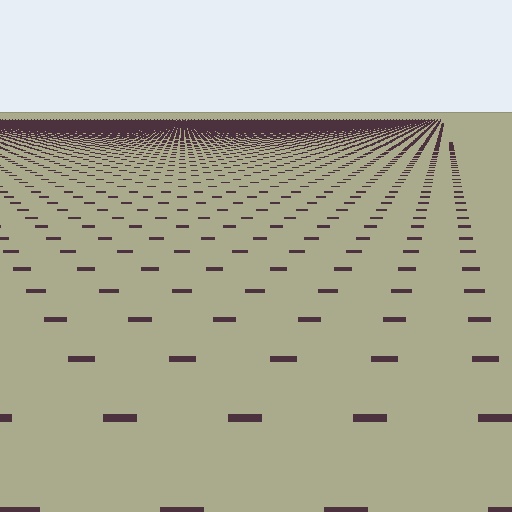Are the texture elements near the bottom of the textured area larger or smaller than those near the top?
Larger. Near the bottom, elements are closer to the viewer and appear at a bigger on-screen size.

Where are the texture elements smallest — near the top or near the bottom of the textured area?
Near the top.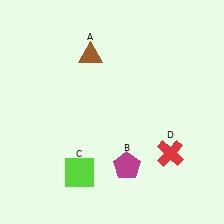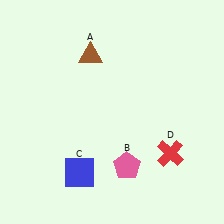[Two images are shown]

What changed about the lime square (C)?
In Image 1, C is lime. In Image 2, it changed to blue.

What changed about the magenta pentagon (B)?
In Image 1, B is magenta. In Image 2, it changed to pink.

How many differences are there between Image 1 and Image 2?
There are 2 differences between the two images.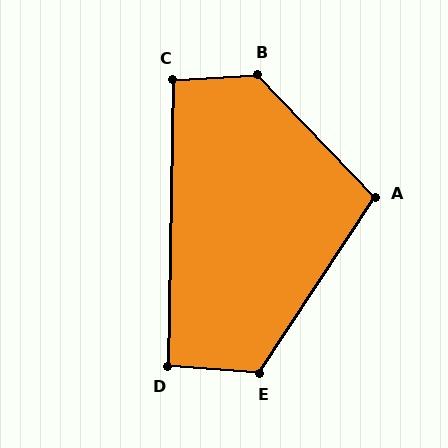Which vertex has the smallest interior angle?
D, at approximately 93 degrees.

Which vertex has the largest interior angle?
B, at approximately 130 degrees.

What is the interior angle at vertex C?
Approximately 94 degrees (approximately right).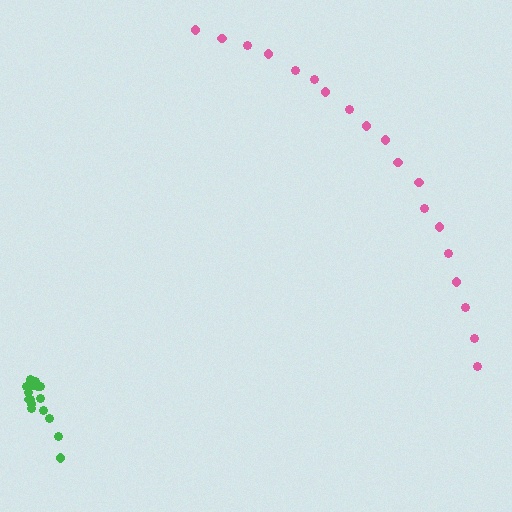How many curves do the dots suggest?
There are 2 distinct paths.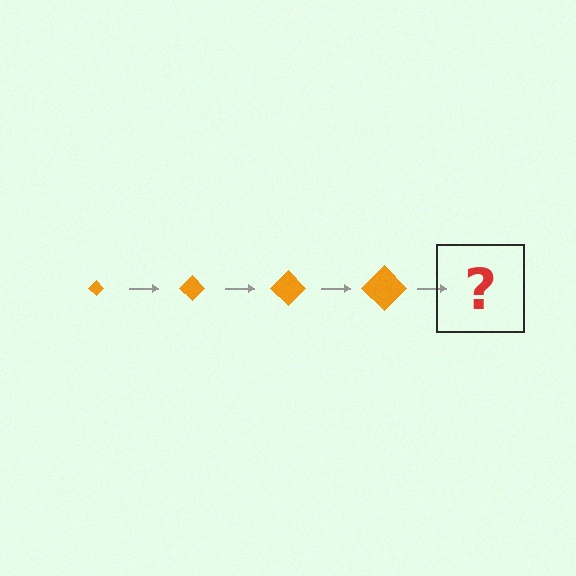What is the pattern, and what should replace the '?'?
The pattern is that the diamond gets progressively larger each step. The '?' should be an orange diamond, larger than the previous one.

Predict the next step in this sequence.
The next step is an orange diamond, larger than the previous one.